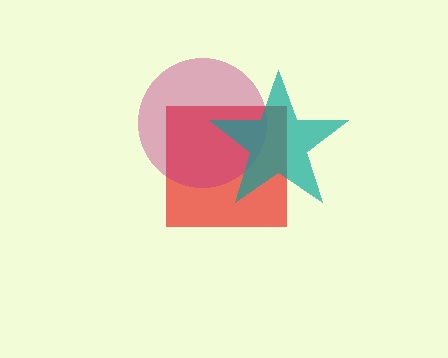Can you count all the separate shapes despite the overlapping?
Yes, there are 3 separate shapes.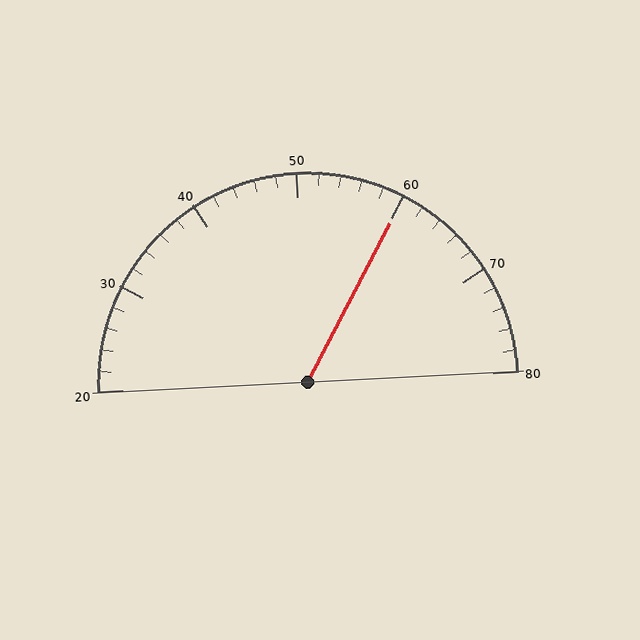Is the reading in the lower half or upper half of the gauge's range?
The reading is in the upper half of the range (20 to 80).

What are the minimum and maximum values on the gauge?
The gauge ranges from 20 to 80.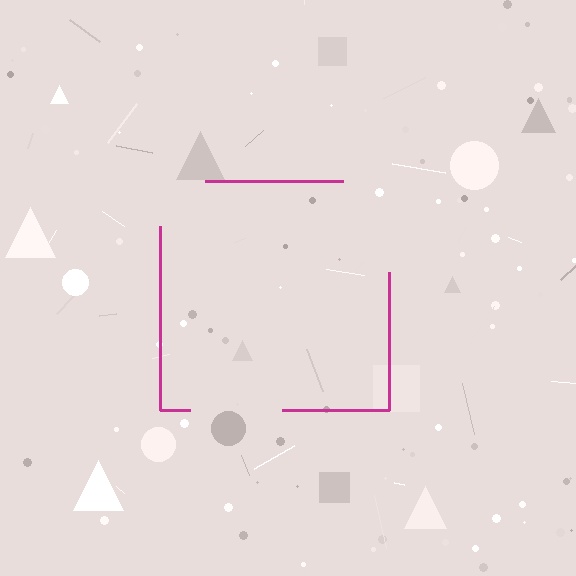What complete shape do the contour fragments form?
The contour fragments form a square.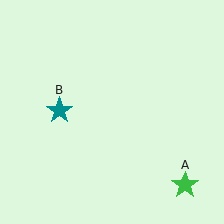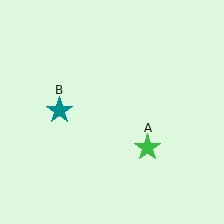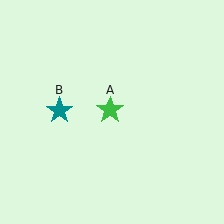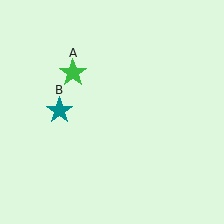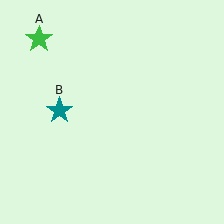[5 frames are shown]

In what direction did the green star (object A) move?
The green star (object A) moved up and to the left.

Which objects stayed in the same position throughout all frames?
Teal star (object B) remained stationary.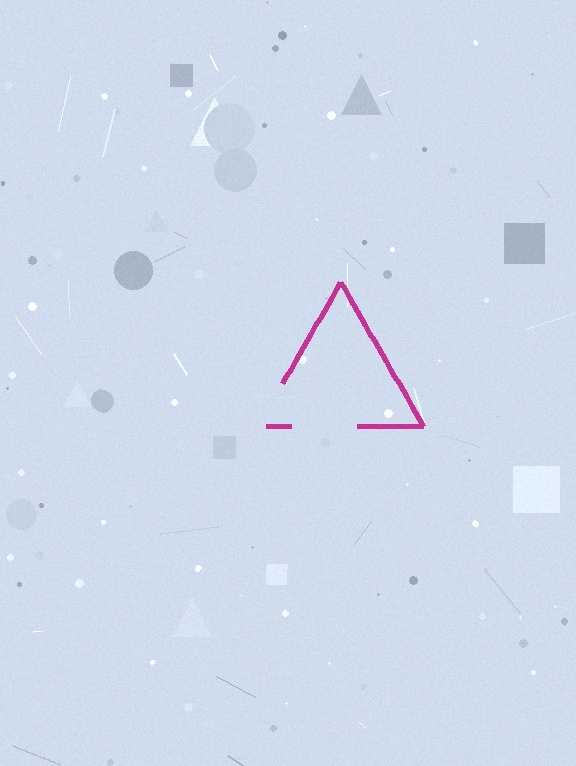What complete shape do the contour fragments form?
The contour fragments form a triangle.